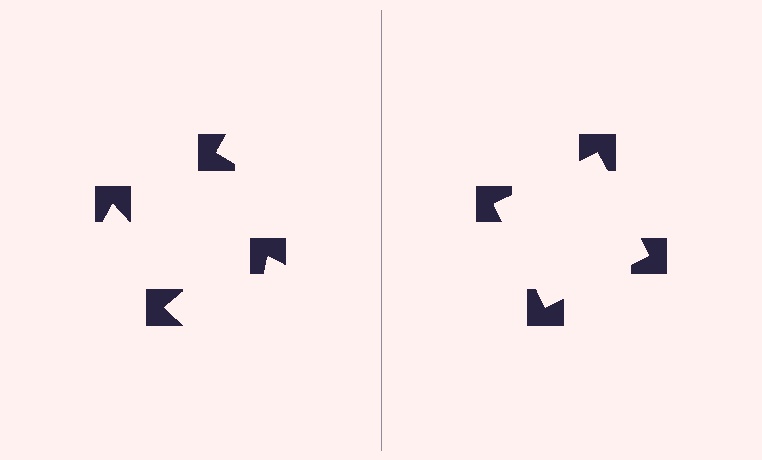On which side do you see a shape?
An illusory square appears on the right side. On the left side the wedge cuts are rotated, so no coherent shape forms.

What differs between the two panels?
The notched squares are positioned identically on both sides; only the wedge orientations differ. On the right they align to a square; on the left they are misaligned.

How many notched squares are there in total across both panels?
8 — 4 on each side.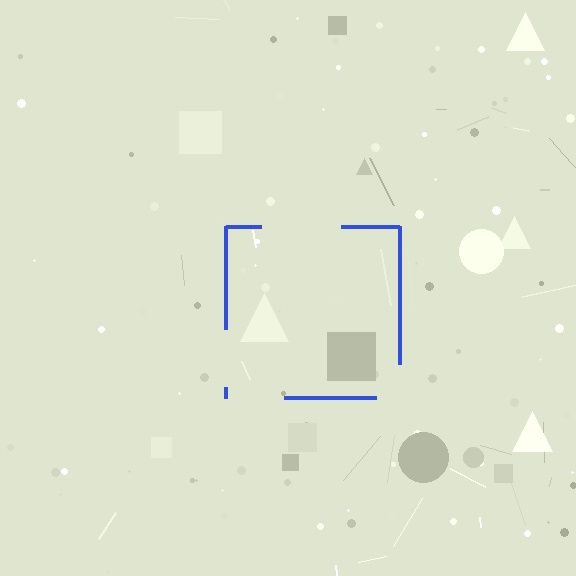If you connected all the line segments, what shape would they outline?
They would outline a square.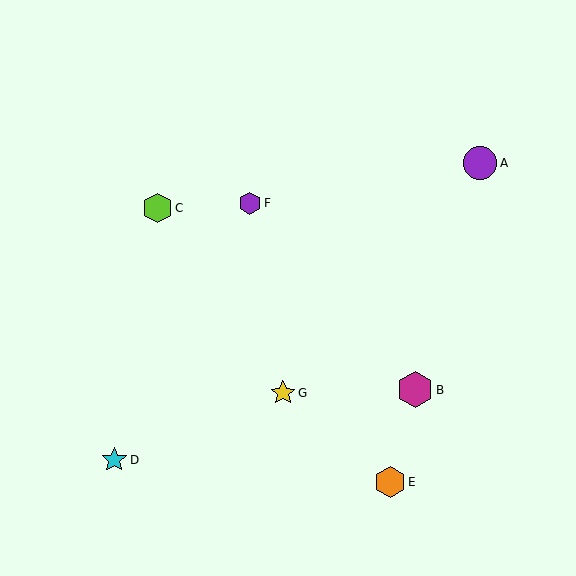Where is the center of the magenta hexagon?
The center of the magenta hexagon is at (415, 390).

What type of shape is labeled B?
Shape B is a magenta hexagon.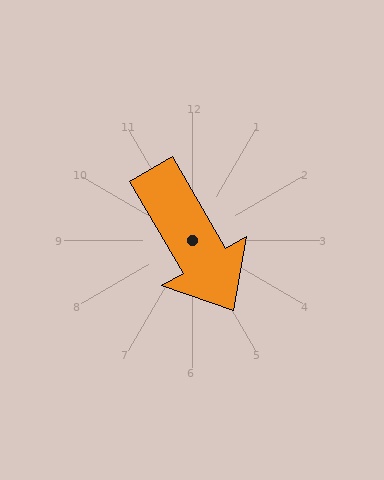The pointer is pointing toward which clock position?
Roughly 5 o'clock.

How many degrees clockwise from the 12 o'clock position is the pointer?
Approximately 150 degrees.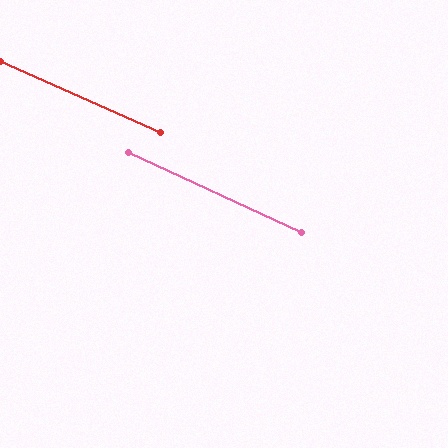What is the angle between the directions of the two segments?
Approximately 1 degree.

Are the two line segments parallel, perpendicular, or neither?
Parallel — their directions differ by only 0.7°.